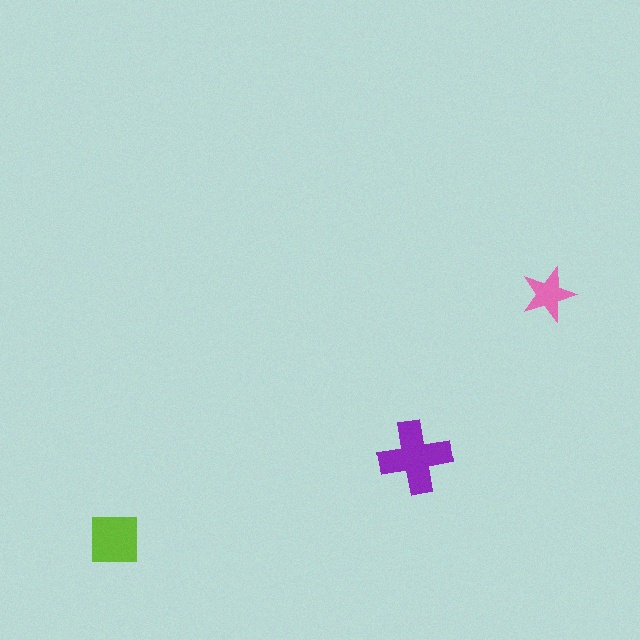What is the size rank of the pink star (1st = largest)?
3rd.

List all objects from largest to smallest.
The purple cross, the lime square, the pink star.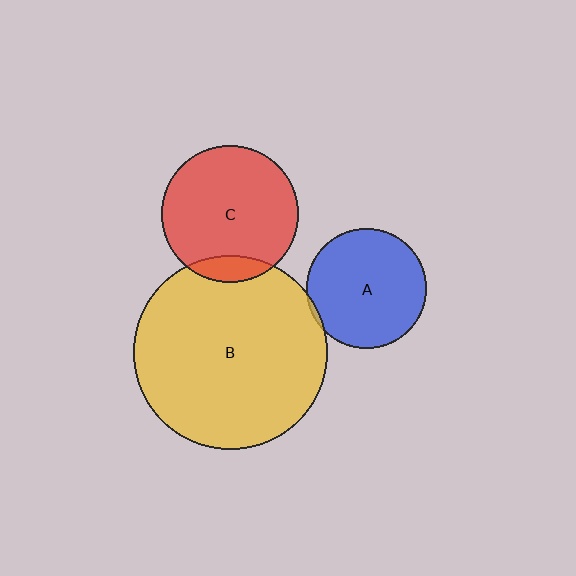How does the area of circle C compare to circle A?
Approximately 1.3 times.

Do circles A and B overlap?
Yes.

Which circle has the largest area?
Circle B (yellow).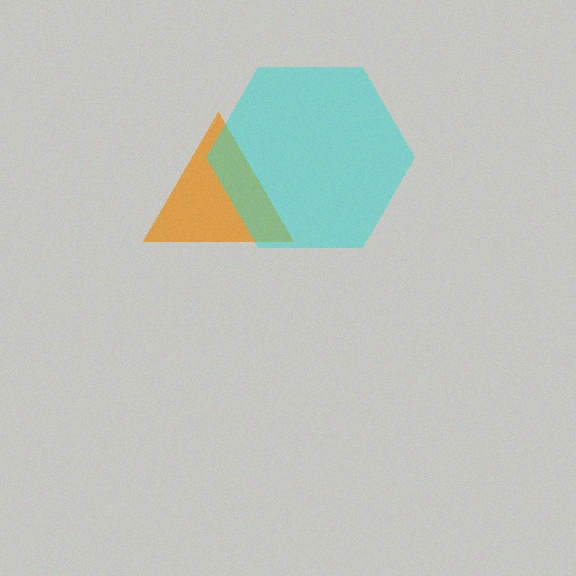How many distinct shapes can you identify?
There are 2 distinct shapes: an orange triangle, a cyan hexagon.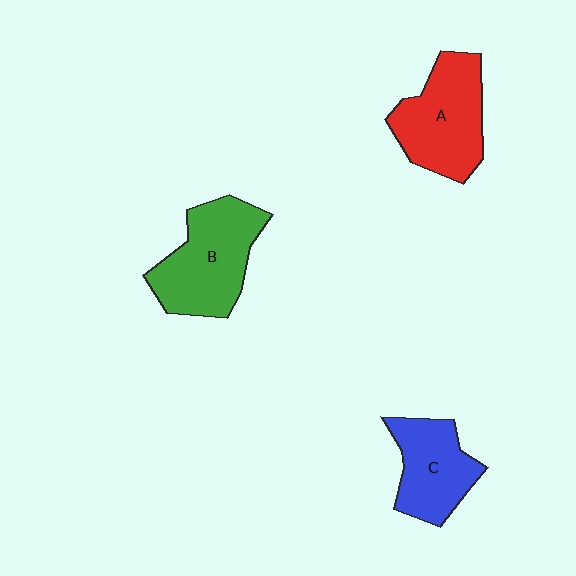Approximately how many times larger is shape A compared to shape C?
Approximately 1.3 times.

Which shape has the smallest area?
Shape C (blue).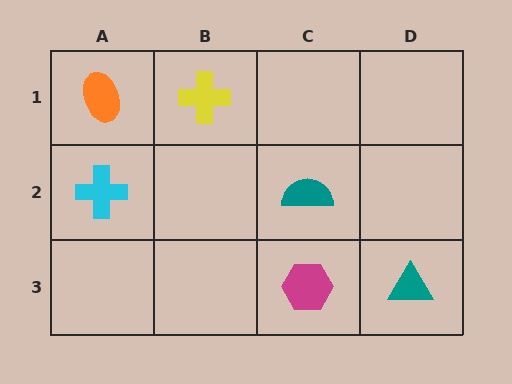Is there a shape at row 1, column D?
No, that cell is empty.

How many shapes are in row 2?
2 shapes.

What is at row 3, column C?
A magenta hexagon.